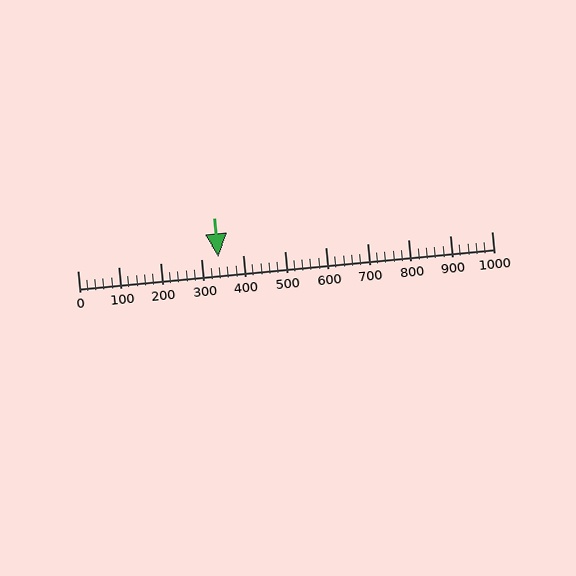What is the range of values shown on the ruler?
The ruler shows values from 0 to 1000.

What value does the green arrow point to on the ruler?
The green arrow points to approximately 340.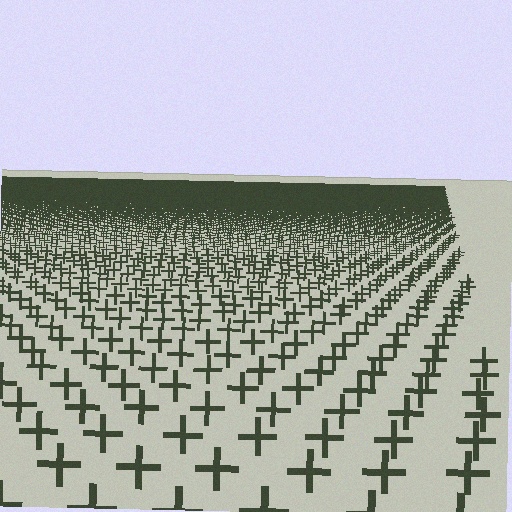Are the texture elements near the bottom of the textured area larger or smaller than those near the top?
Larger. Near the bottom, elements are closer to the viewer and appear at a bigger on-screen size.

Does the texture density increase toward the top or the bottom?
Density increases toward the top.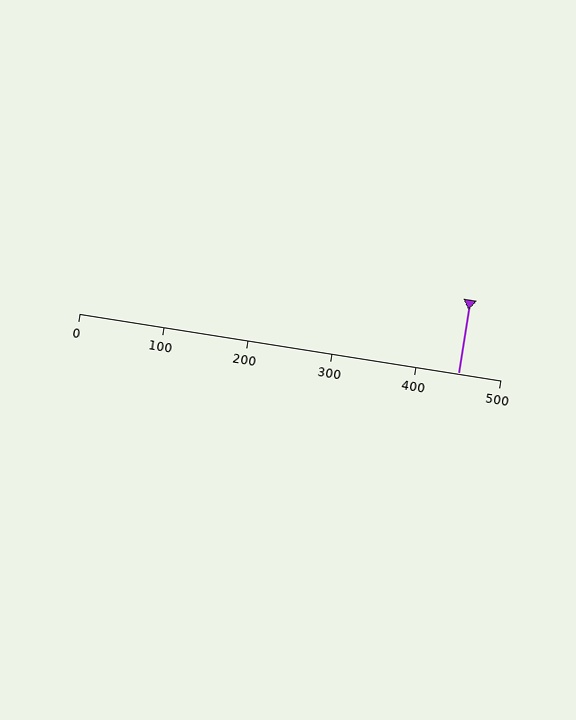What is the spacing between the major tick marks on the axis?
The major ticks are spaced 100 apart.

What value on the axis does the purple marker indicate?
The marker indicates approximately 450.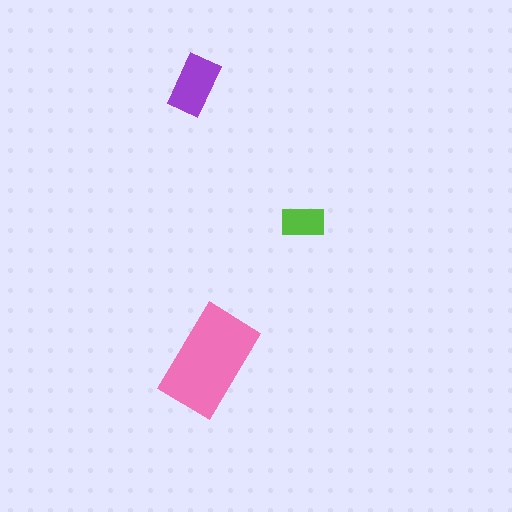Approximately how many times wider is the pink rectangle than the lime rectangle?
About 2.5 times wider.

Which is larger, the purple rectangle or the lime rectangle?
The purple one.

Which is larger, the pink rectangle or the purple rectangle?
The pink one.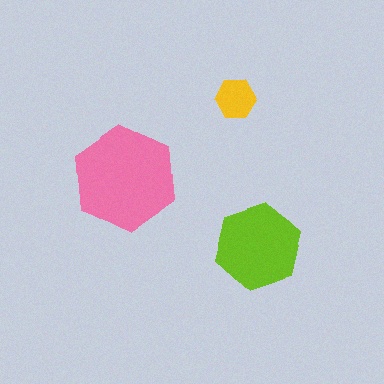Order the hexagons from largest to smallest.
the pink one, the lime one, the yellow one.